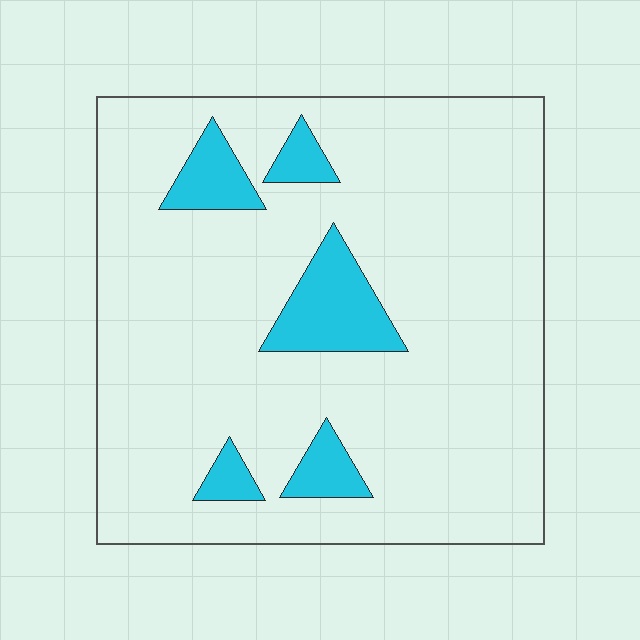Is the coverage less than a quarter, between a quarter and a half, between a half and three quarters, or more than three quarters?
Less than a quarter.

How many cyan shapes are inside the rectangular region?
5.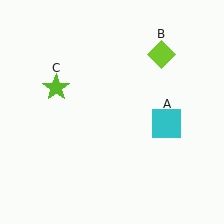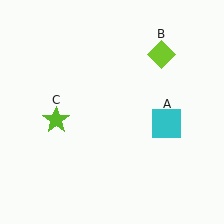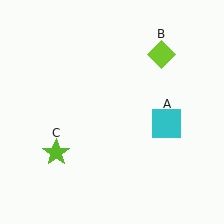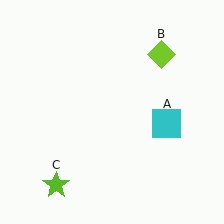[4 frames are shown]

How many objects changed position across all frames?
1 object changed position: lime star (object C).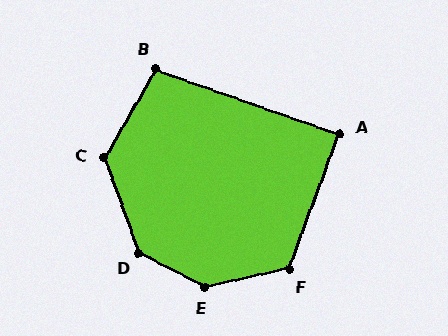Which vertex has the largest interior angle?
E, at approximately 141 degrees.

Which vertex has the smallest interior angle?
A, at approximately 89 degrees.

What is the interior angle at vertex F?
Approximately 122 degrees (obtuse).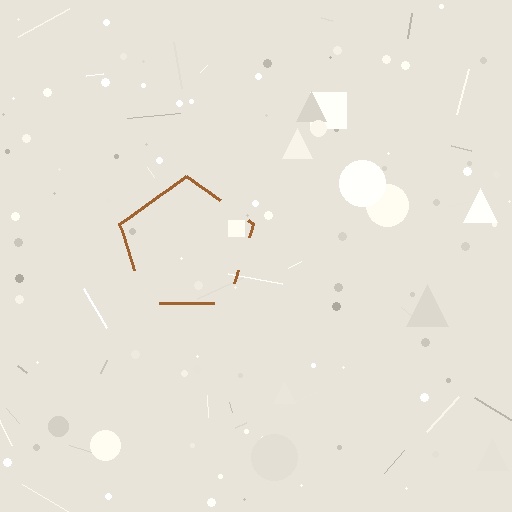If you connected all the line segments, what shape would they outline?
They would outline a pentagon.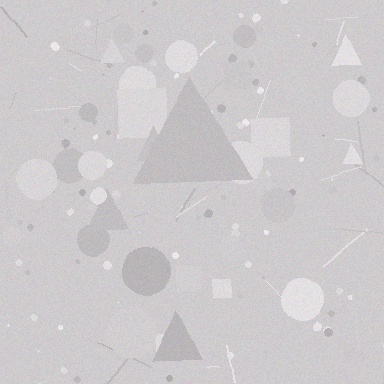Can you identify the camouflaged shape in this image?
The camouflaged shape is a triangle.